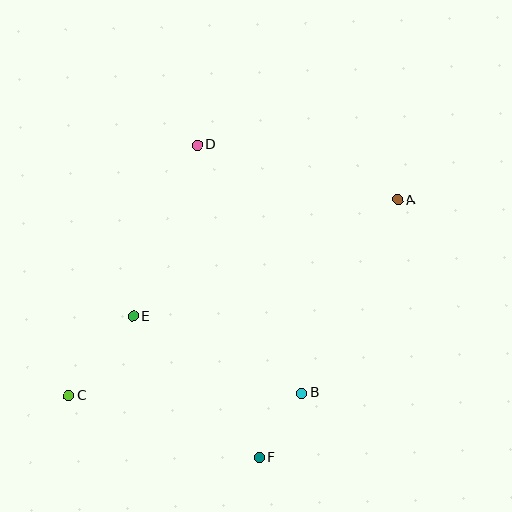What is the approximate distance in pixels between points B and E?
The distance between B and E is approximately 185 pixels.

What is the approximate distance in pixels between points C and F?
The distance between C and F is approximately 200 pixels.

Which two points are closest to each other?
Points B and F are closest to each other.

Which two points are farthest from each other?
Points A and C are farthest from each other.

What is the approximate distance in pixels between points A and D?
The distance between A and D is approximately 208 pixels.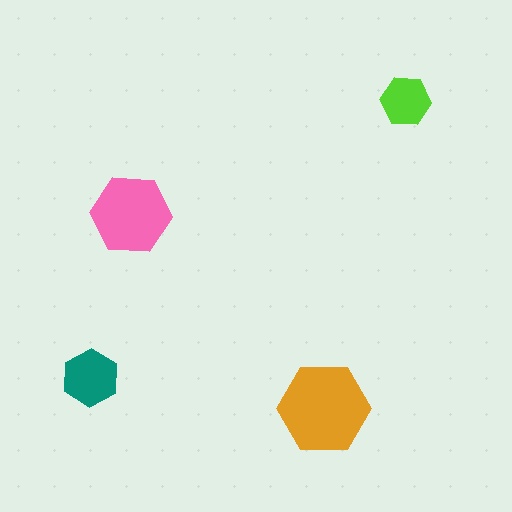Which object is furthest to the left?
The teal hexagon is leftmost.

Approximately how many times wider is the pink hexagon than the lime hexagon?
About 1.5 times wider.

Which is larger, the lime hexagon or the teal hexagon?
The teal one.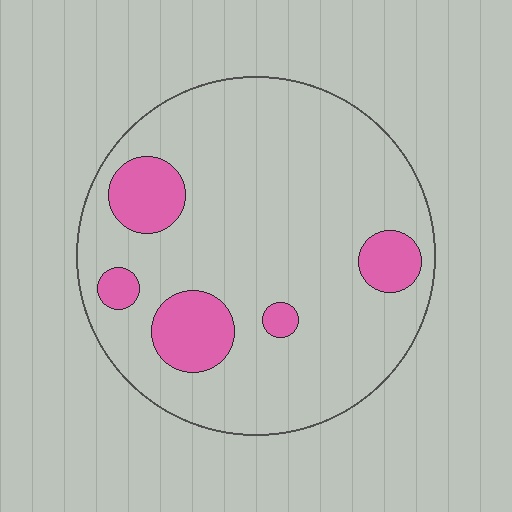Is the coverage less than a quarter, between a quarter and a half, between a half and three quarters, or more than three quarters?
Less than a quarter.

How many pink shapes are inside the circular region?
5.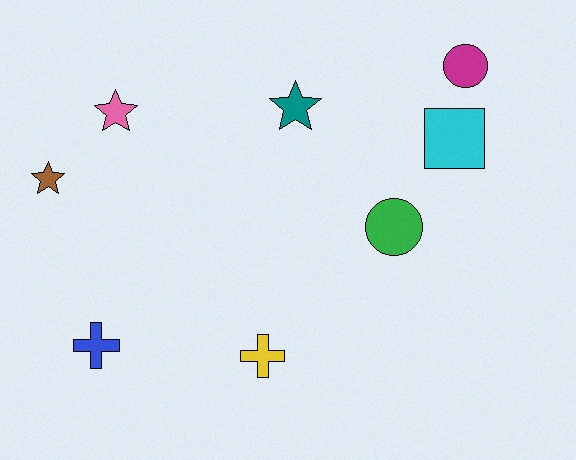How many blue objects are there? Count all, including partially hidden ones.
There is 1 blue object.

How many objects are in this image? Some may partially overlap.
There are 8 objects.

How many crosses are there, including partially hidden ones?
There are 2 crosses.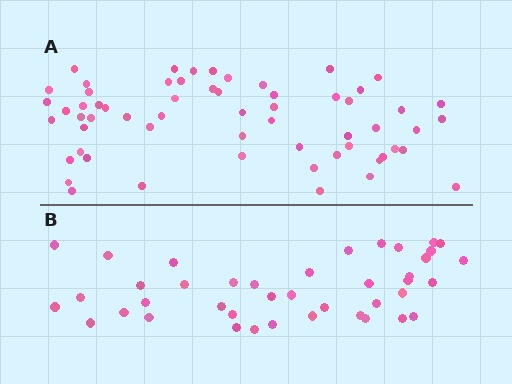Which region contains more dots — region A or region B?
Region A (the top region) has more dots.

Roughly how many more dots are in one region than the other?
Region A has approximately 20 more dots than region B.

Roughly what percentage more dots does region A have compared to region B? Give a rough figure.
About 45% more.